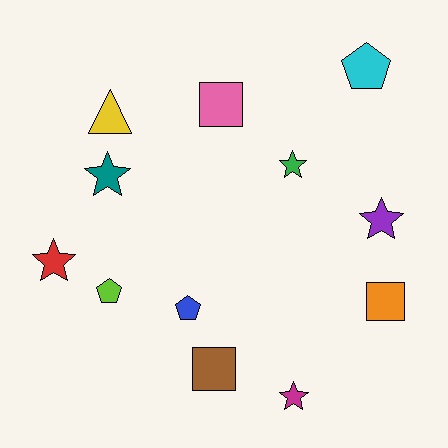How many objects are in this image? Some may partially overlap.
There are 12 objects.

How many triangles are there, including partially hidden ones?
There is 1 triangle.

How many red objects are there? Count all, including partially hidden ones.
There is 1 red object.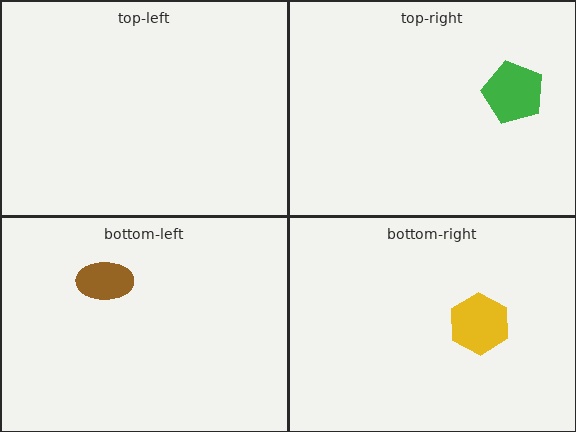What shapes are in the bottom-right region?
The yellow hexagon.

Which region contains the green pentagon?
The top-right region.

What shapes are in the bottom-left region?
The brown ellipse.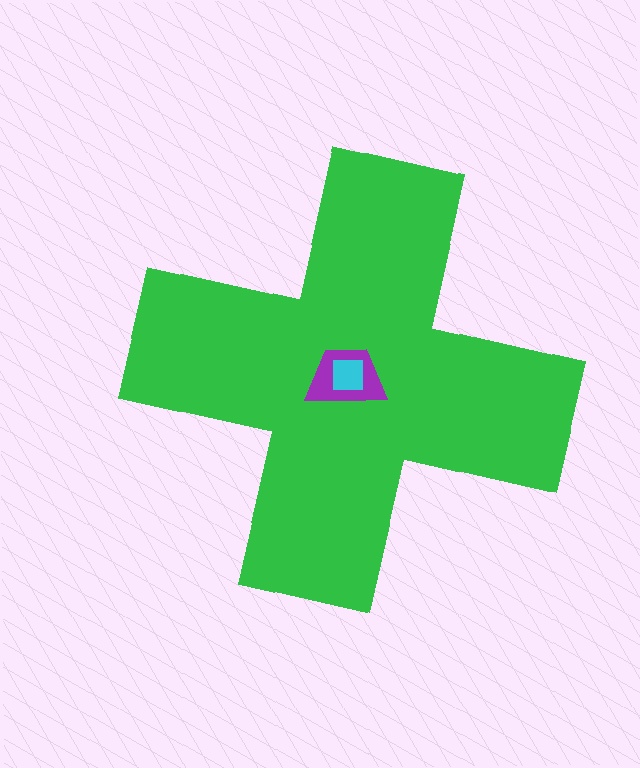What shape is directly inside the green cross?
The purple trapezoid.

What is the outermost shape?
The green cross.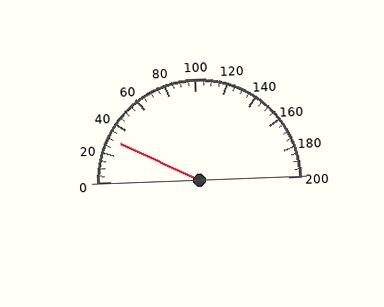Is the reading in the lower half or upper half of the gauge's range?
The reading is in the lower half of the range (0 to 200).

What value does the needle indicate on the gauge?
The needle indicates approximately 30.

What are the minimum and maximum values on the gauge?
The gauge ranges from 0 to 200.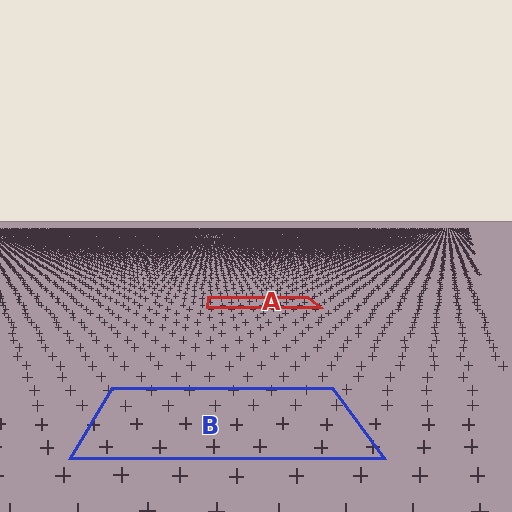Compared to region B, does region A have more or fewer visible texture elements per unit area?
Region A has more texture elements per unit area — they are packed more densely because it is farther away.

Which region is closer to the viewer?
Region B is closer. The texture elements there are larger and more spread out.